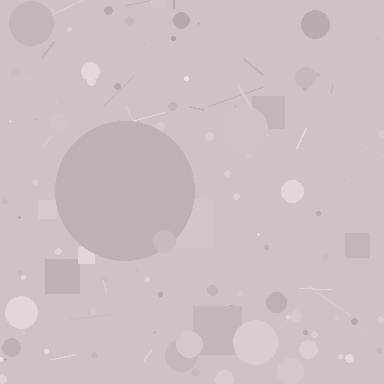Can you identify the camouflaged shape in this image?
The camouflaged shape is a circle.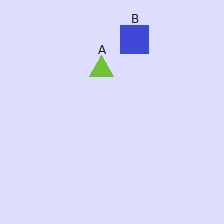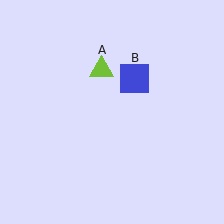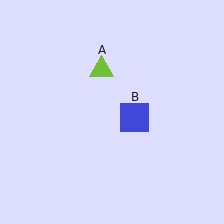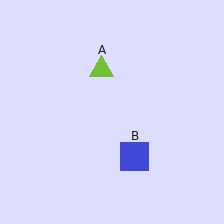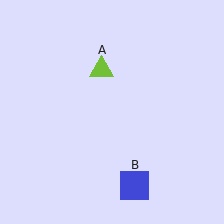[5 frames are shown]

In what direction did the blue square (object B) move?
The blue square (object B) moved down.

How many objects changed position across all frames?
1 object changed position: blue square (object B).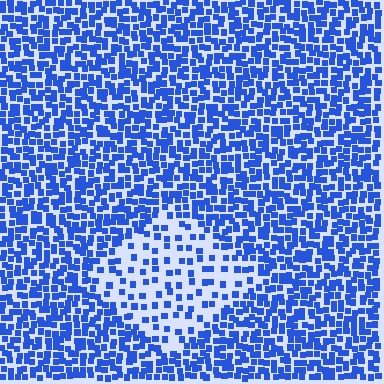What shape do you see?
I see a diamond.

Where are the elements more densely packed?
The elements are more densely packed outside the diamond boundary.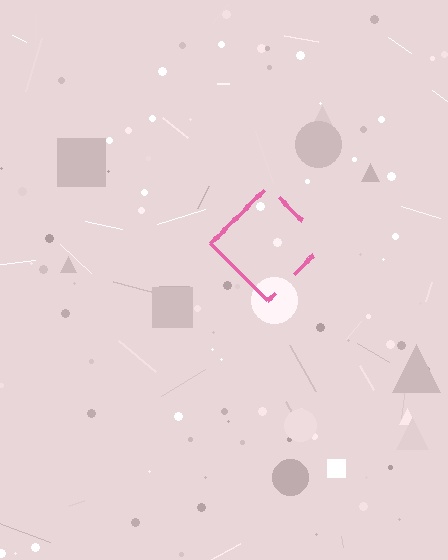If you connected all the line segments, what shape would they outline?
They would outline a diamond.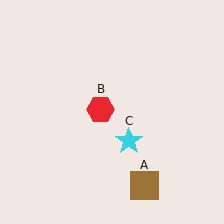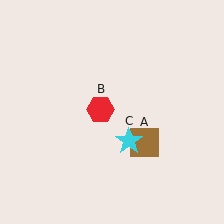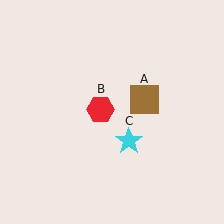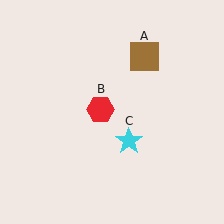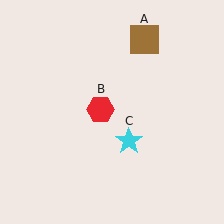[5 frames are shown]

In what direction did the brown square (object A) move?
The brown square (object A) moved up.